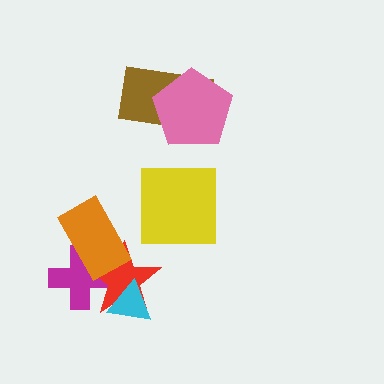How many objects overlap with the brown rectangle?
1 object overlaps with the brown rectangle.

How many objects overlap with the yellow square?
0 objects overlap with the yellow square.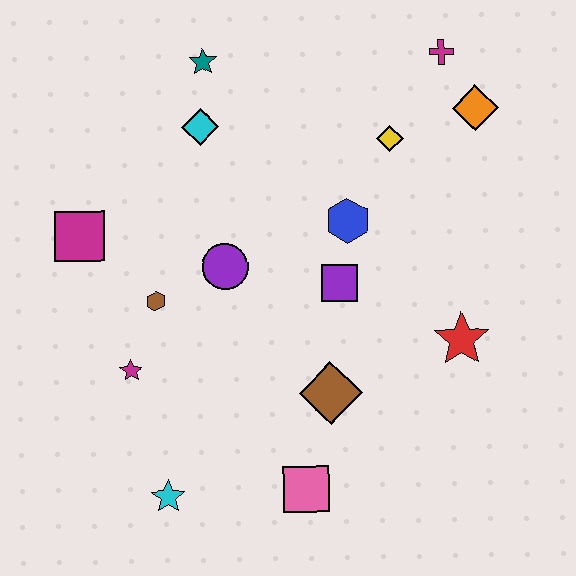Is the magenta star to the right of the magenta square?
Yes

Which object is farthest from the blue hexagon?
The cyan star is farthest from the blue hexagon.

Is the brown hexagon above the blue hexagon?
No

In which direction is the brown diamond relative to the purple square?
The brown diamond is below the purple square.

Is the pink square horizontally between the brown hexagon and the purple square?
Yes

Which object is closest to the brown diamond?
The pink square is closest to the brown diamond.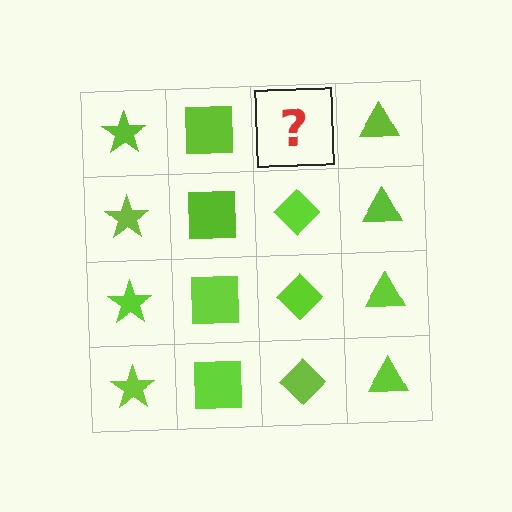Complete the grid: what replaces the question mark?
The question mark should be replaced with a lime diamond.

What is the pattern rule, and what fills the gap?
The rule is that each column has a consistent shape. The gap should be filled with a lime diamond.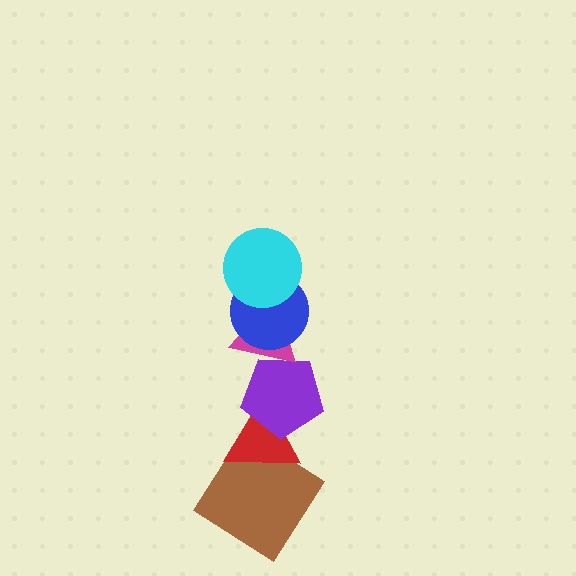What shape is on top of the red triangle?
The purple pentagon is on top of the red triangle.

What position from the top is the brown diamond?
The brown diamond is 6th from the top.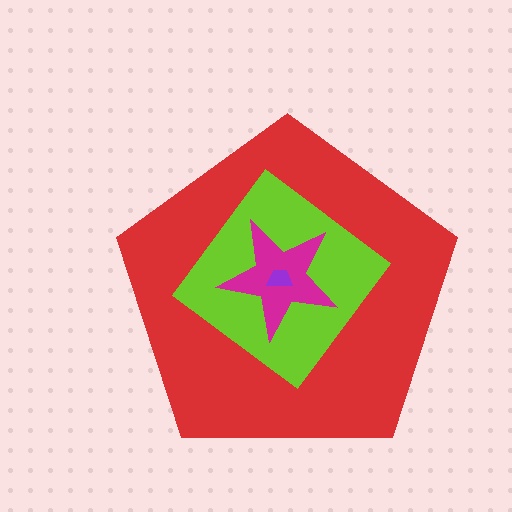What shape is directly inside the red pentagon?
The lime diamond.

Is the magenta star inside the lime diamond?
Yes.